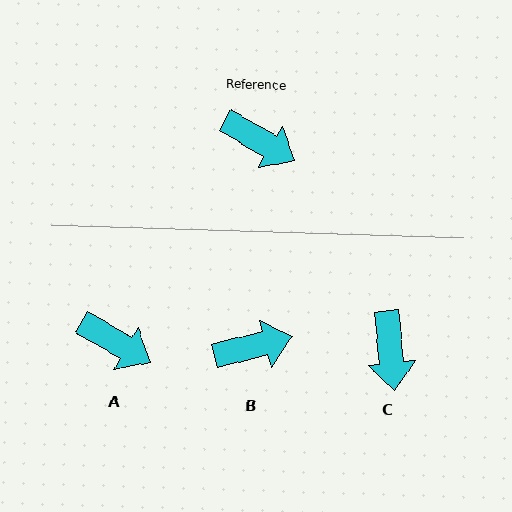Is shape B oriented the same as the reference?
No, it is off by about 44 degrees.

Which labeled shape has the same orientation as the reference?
A.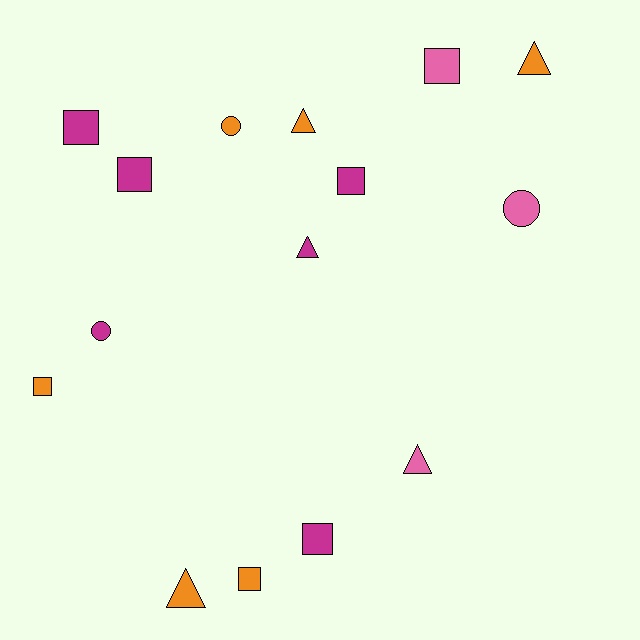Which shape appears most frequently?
Square, with 7 objects.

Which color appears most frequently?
Orange, with 6 objects.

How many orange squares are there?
There are 2 orange squares.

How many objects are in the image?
There are 15 objects.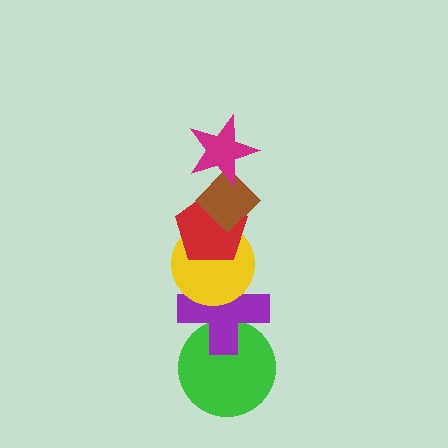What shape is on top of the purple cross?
The yellow circle is on top of the purple cross.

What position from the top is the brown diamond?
The brown diamond is 2nd from the top.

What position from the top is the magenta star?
The magenta star is 1st from the top.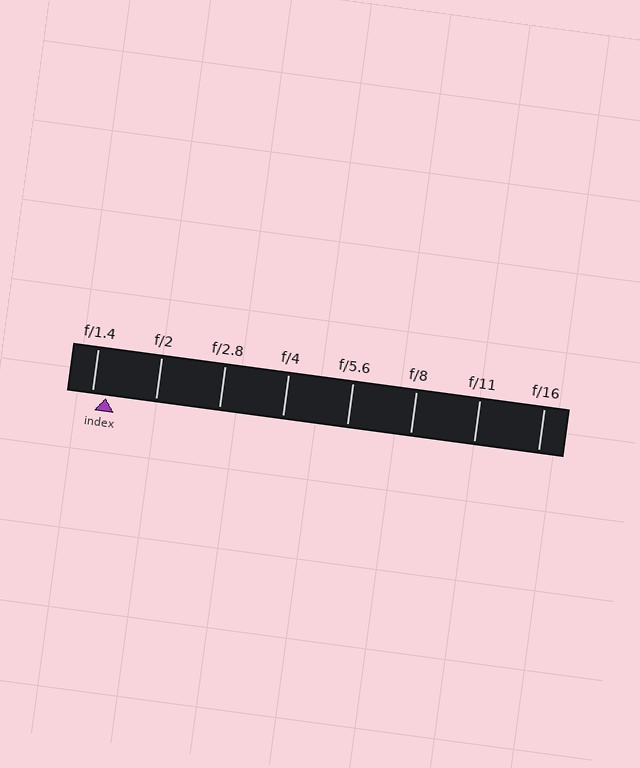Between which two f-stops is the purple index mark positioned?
The index mark is between f/1.4 and f/2.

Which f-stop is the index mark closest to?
The index mark is closest to f/1.4.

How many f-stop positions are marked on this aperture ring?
There are 8 f-stop positions marked.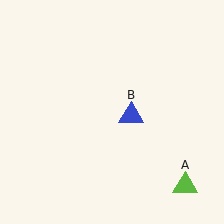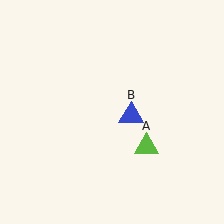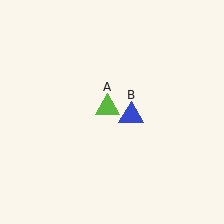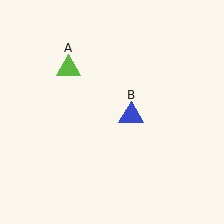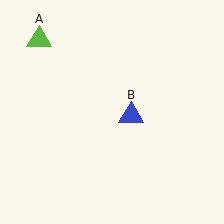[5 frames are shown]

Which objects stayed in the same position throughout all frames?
Blue triangle (object B) remained stationary.